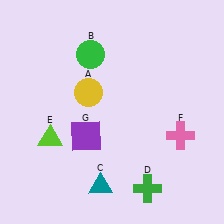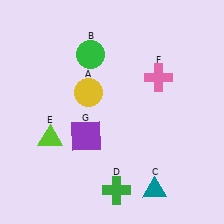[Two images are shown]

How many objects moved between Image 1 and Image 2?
3 objects moved between the two images.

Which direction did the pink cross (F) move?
The pink cross (F) moved up.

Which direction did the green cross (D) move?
The green cross (D) moved left.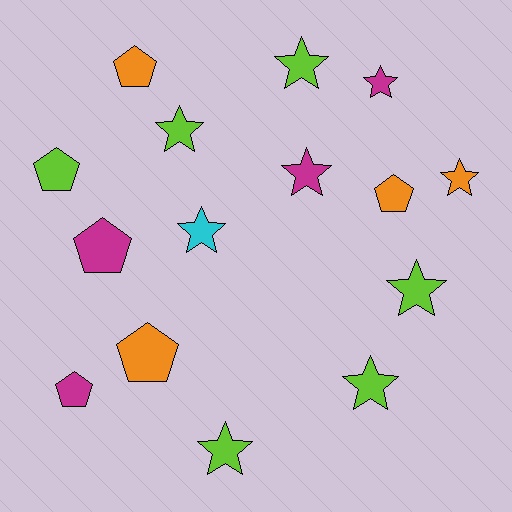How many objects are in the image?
There are 15 objects.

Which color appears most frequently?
Lime, with 6 objects.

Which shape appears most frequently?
Star, with 9 objects.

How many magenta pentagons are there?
There are 2 magenta pentagons.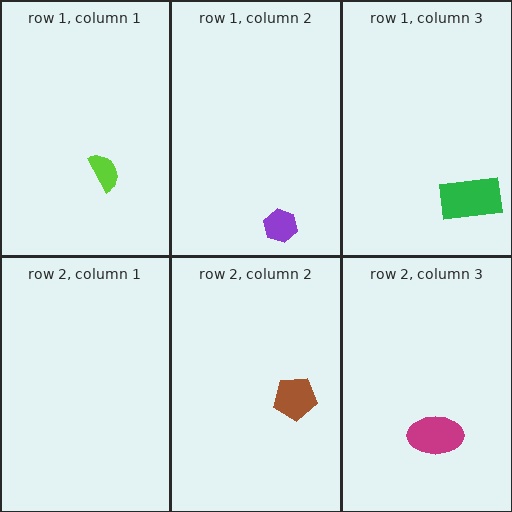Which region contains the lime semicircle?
The row 1, column 1 region.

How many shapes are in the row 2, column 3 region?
1.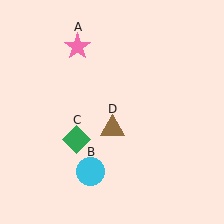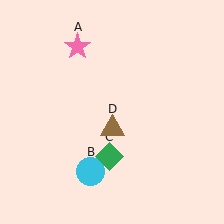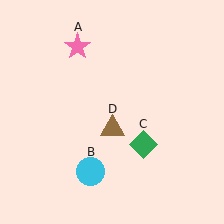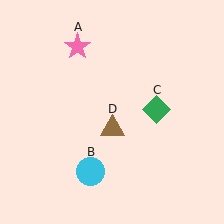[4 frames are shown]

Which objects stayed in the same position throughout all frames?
Pink star (object A) and cyan circle (object B) and brown triangle (object D) remained stationary.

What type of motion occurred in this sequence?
The green diamond (object C) rotated counterclockwise around the center of the scene.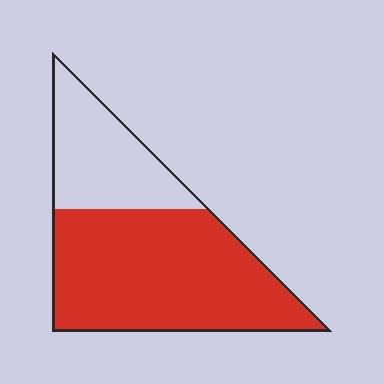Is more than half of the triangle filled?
Yes.